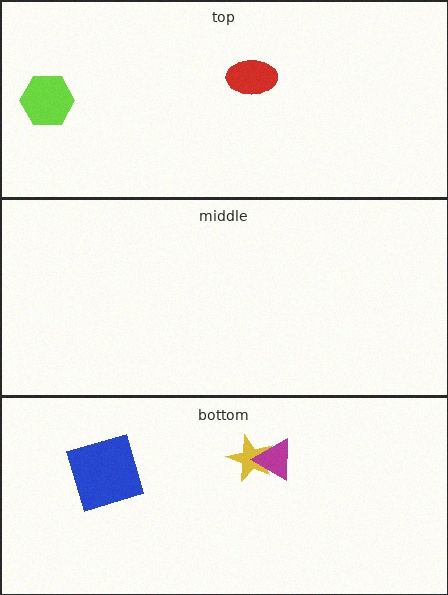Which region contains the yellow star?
The bottom region.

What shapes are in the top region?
The lime hexagon, the red ellipse.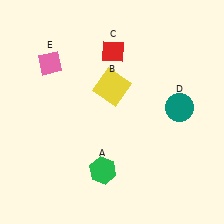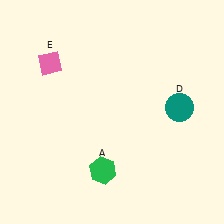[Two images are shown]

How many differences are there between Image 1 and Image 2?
There are 2 differences between the two images.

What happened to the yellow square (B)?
The yellow square (B) was removed in Image 2. It was in the top-left area of Image 1.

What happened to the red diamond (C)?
The red diamond (C) was removed in Image 2. It was in the top-right area of Image 1.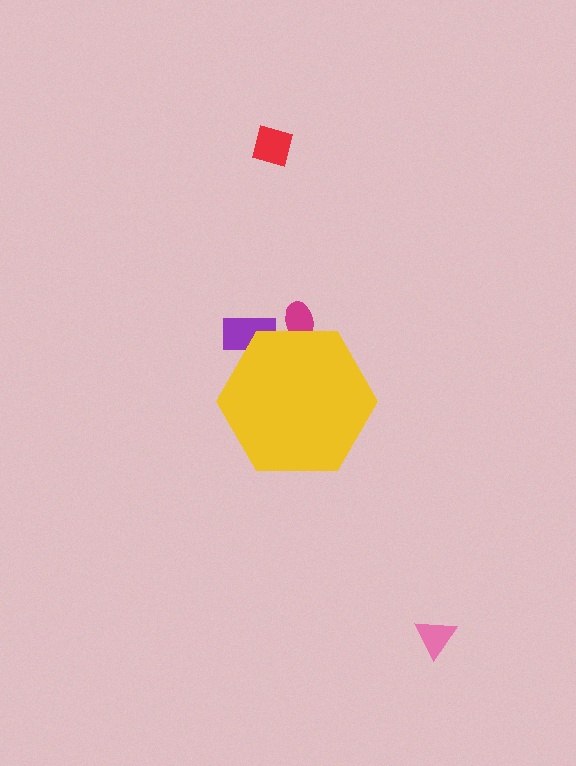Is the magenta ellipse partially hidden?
Yes, the magenta ellipse is partially hidden behind the yellow hexagon.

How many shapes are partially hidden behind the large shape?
2 shapes are partially hidden.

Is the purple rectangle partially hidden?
Yes, the purple rectangle is partially hidden behind the yellow hexagon.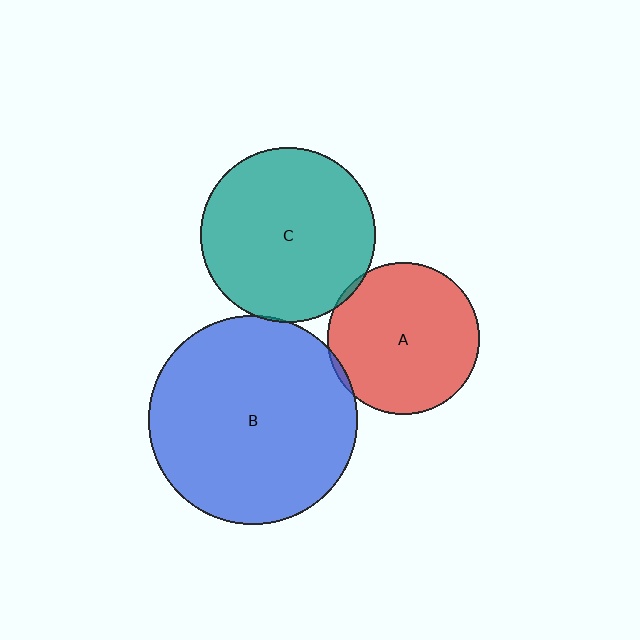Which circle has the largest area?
Circle B (blue).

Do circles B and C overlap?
Yes.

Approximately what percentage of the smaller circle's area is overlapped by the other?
Approximately 5%.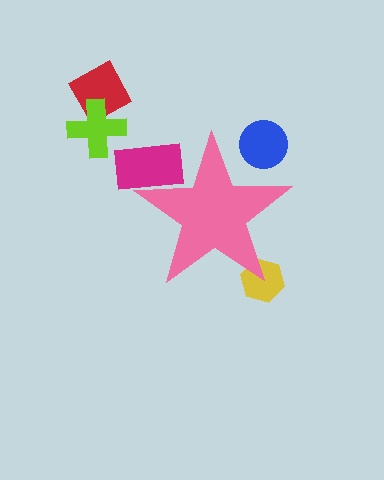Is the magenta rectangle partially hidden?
Yes, the magenta rectangle is partially hidden behind the pink star.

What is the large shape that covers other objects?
A pink star.